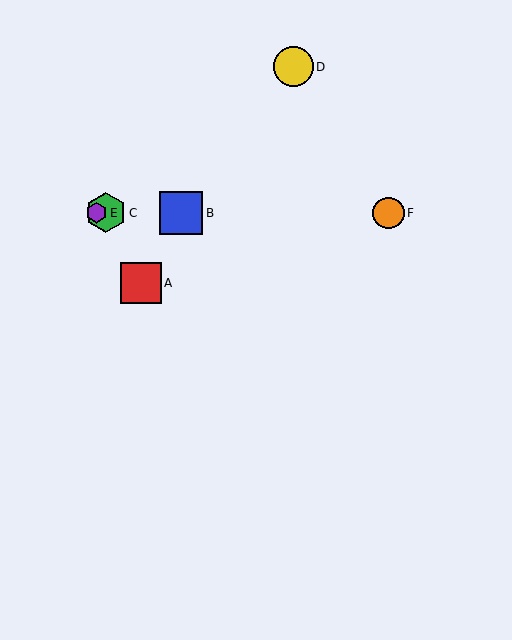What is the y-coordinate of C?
Object C is at y≈213.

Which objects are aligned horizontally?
Objects B, C, E, F are aligned horizontally.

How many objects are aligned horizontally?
4 objects (B, C, E, F) are aligned horizontally.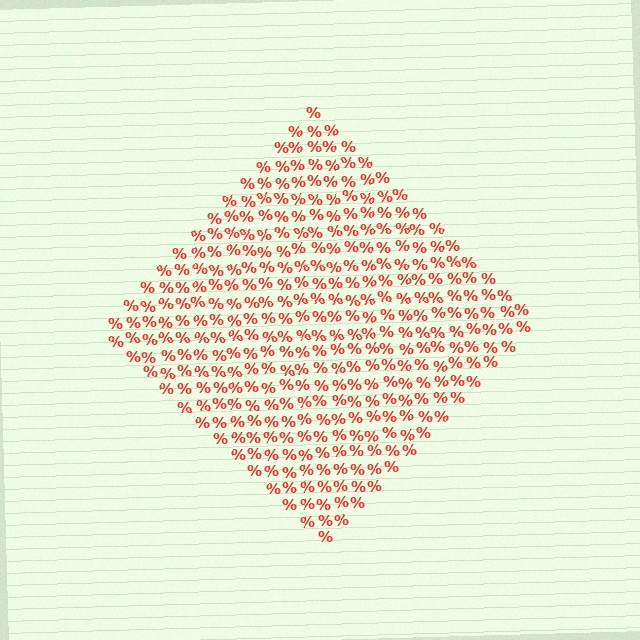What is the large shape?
The large shape is a diamond.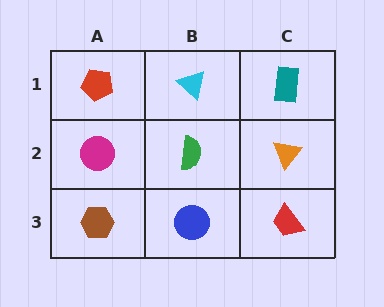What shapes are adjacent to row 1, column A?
A magenta circle (row 2, column A), a cyan triangle (row 1, column B).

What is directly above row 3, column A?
A magenta circle.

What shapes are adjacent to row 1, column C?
An orange triangle (row 2, column C), a cyan triangle (row 1, column B).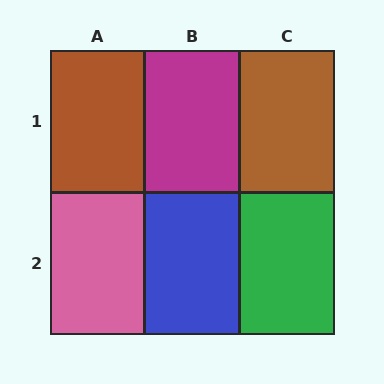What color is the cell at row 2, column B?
Blue.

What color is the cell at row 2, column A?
Pink.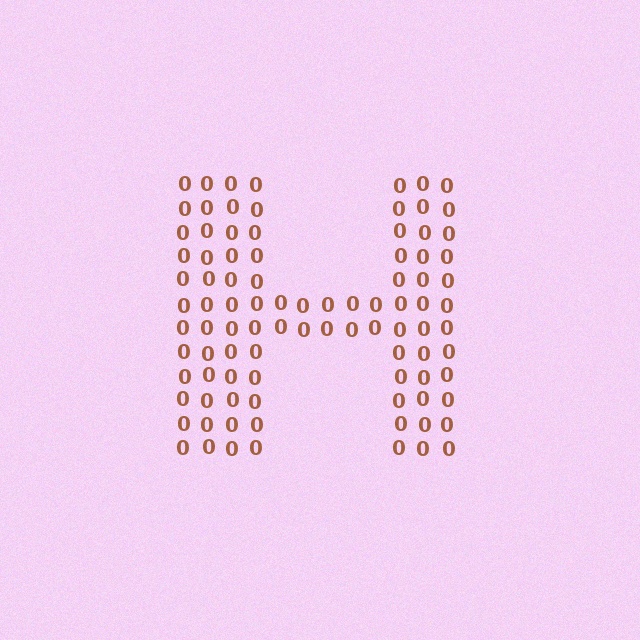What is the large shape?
The large shape is the letter H.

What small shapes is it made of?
It is made of small digit 0's.